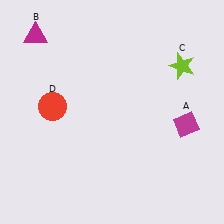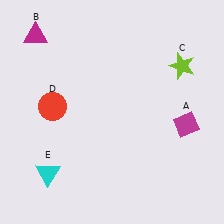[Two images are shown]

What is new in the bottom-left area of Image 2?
A cyan triangle (E) was added in the bottom-left area of Image 2.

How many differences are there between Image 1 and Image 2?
There is 1 difference between the two images.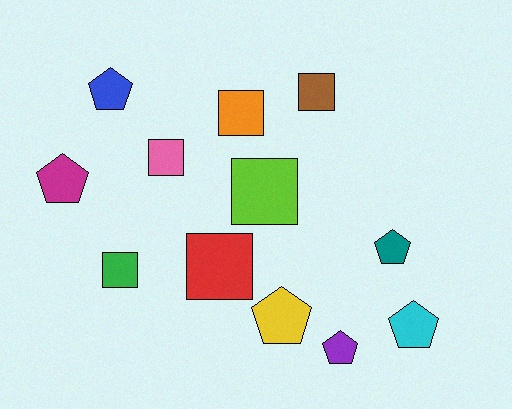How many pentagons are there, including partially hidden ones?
There are 6 pentagons.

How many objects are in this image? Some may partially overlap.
There are 12 objects.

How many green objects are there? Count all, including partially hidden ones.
There is 1 green object.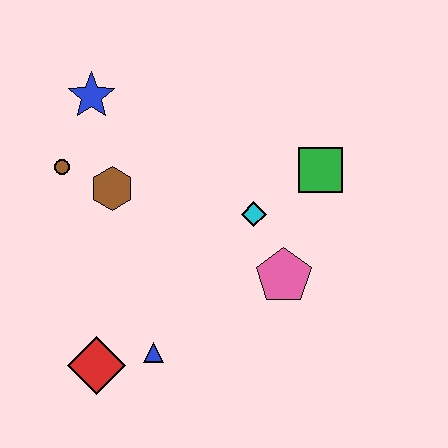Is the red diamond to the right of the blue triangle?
No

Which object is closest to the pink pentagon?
The cyan diamond is closest to the pink pentagon.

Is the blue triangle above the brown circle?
No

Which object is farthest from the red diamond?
The green square is farthest from the red diamond.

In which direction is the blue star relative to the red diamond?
The blue star is above the red diamond.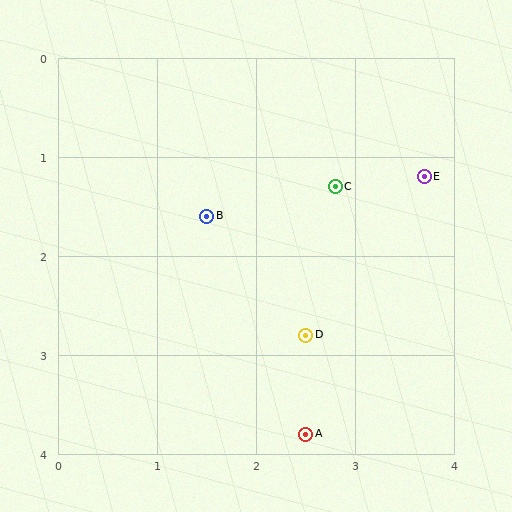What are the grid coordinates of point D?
Point D is at approximately (2.5, 2.8).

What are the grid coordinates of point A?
Point A is at approximately (2.5, 3.8).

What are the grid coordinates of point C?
Point C is at approximately (2.8, 1.3).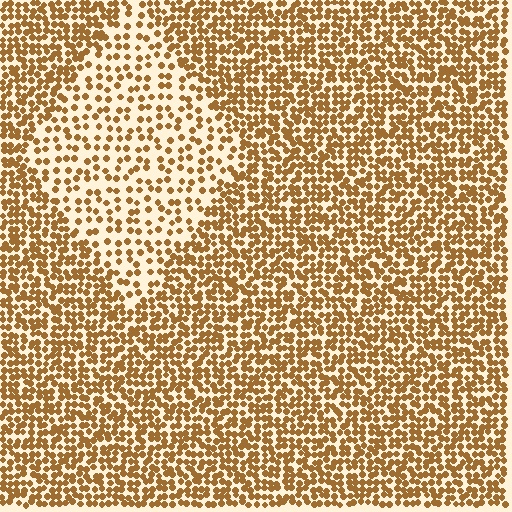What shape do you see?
I see a diamond.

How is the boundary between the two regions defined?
The boundary is defined by a change in element density (approximately 2.1x ratio). All elements are the same color, size, and shape.